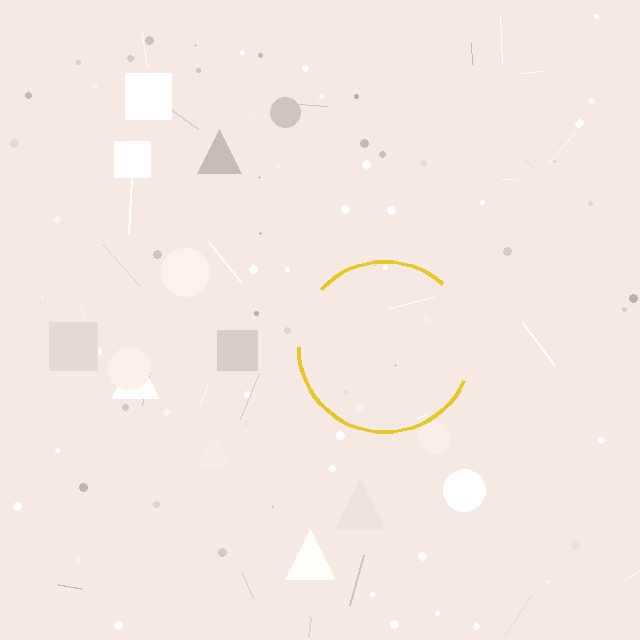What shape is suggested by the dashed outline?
The dashed outline suggests a circle.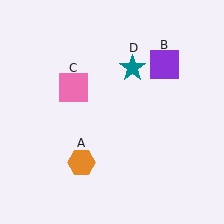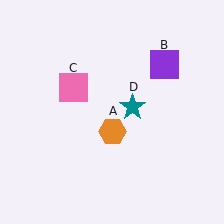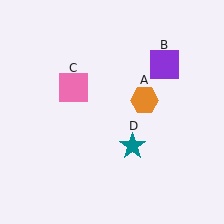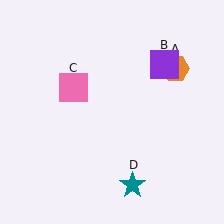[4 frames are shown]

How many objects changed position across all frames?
2 objects changed position: orange hexagon (object A), teal star (object D).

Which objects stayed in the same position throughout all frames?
Purple square (object B) and pink square (object C) remained stationary.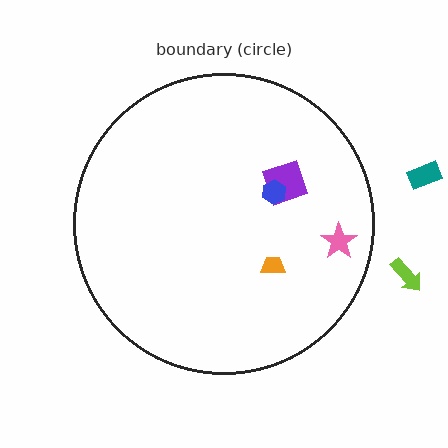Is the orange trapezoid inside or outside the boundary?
Inside.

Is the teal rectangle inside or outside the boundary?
Outside.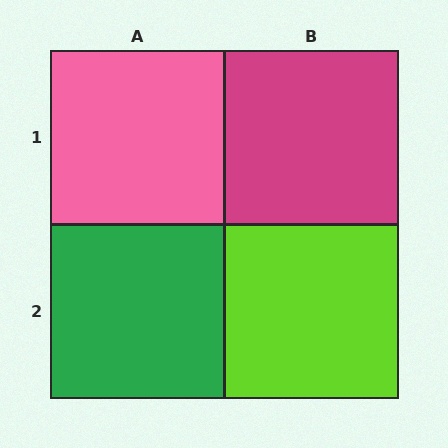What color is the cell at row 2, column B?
Lime.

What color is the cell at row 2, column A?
Green.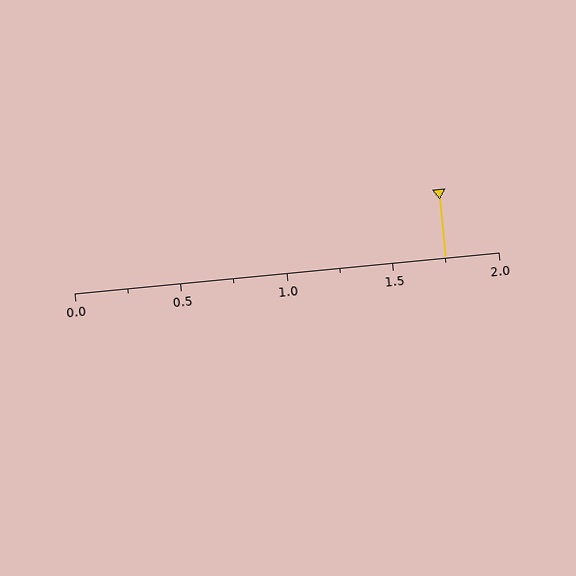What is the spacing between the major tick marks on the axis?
The major ticks are spaced 0.5 apart.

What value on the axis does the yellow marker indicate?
The marker indicates approximately 1.75.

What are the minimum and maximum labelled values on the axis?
The axis runs from 0.0 to 2.0.